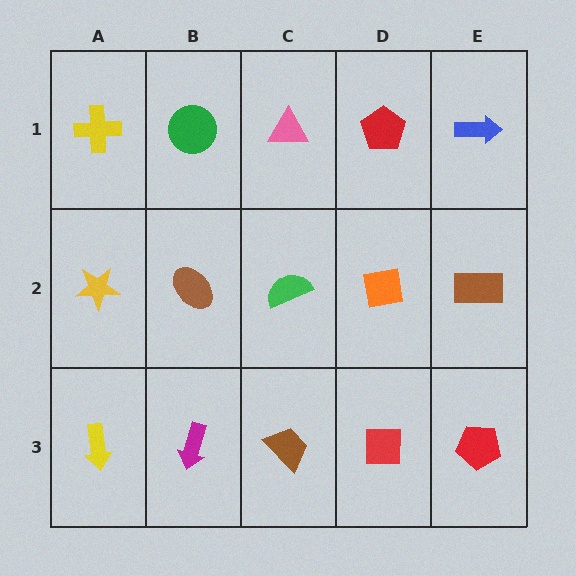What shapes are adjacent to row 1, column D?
An orange square (row 2, column D), a pink triangle (row 1, column C), a blue arrow (row 1, column E).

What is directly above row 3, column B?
A brown ellipse.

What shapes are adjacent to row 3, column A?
A yellow star (row 2, column A), a magenta arrow (row 3, column B).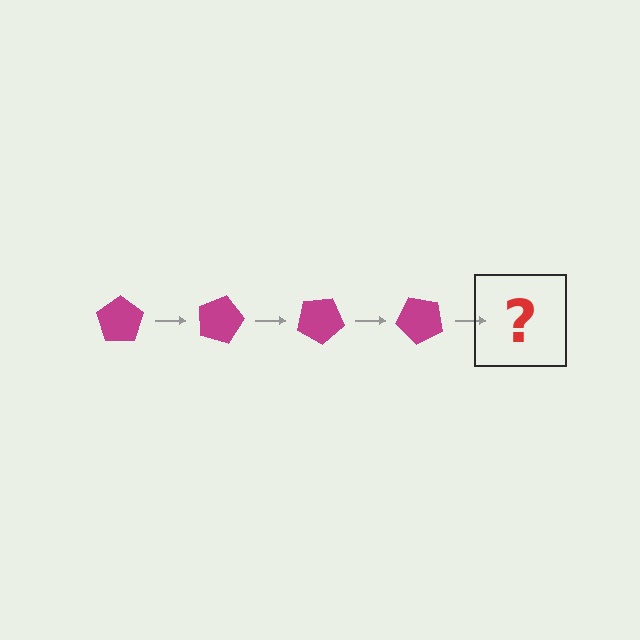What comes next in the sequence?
The next element should be a magenta pentagon rotated 60 degrees.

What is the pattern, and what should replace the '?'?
The pattern is that the pentagon rotates 15 degrees each step. The '?' should be a magenta pentagon rotated 60 degrees.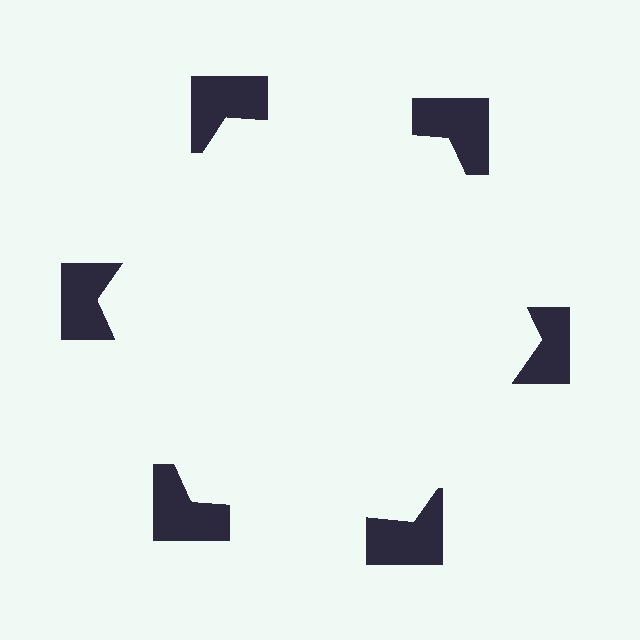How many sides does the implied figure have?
6 sides.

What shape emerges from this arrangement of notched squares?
An illusory hexagon — its edges are inferred from the aligned wedge cuts in the notched squares, not physically drawn.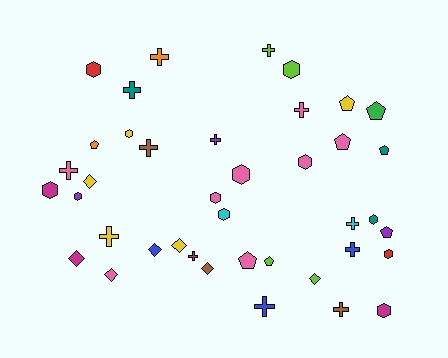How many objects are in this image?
There are 40 objects.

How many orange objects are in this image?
There are 2 orange objects.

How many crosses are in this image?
There are 13 crosses.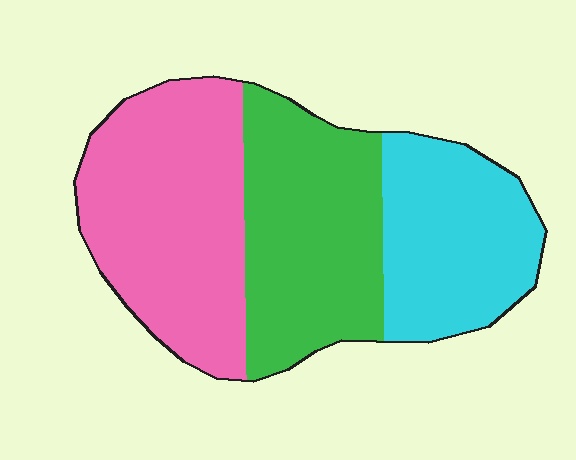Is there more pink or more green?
Pink.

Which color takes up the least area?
Cyan, at roughly 25%.